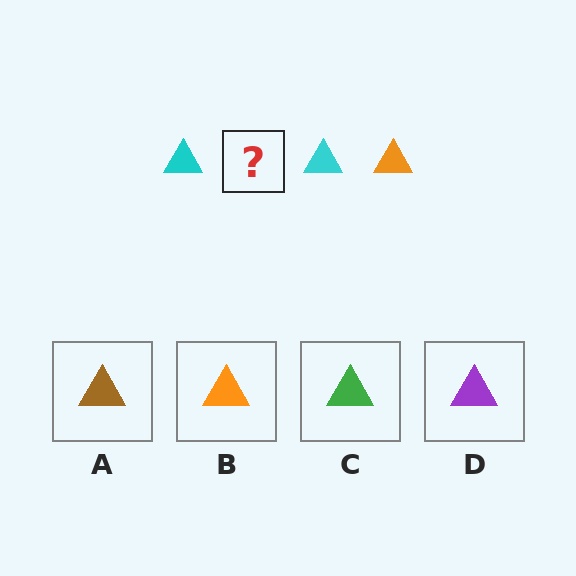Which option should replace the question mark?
Option B.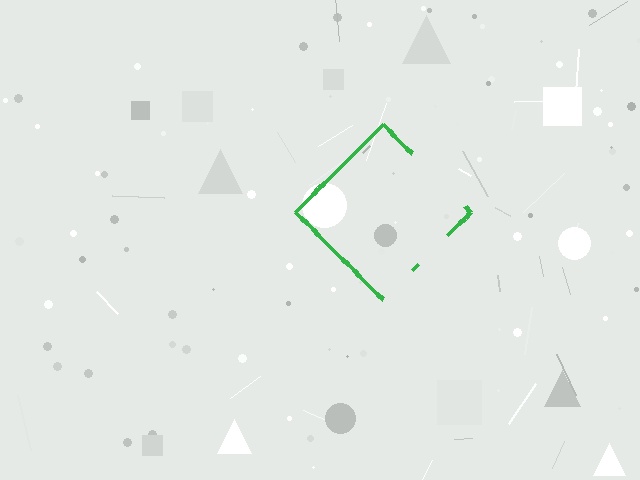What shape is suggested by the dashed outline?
The dashed outline suggests a diamond.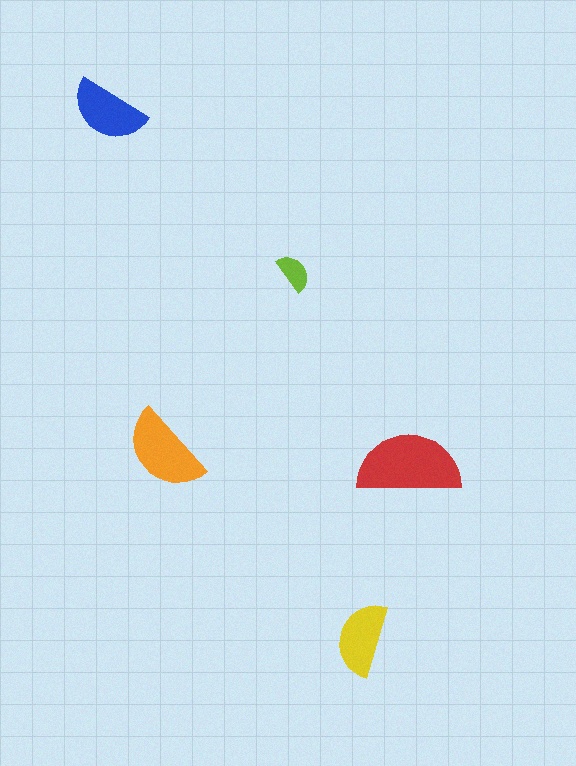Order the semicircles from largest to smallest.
the red one, the orange one, the blue one, the yellow one, the lime one.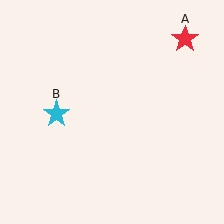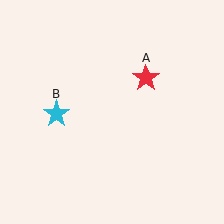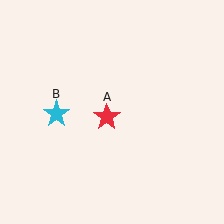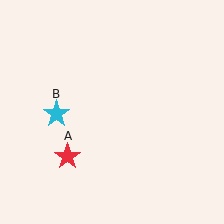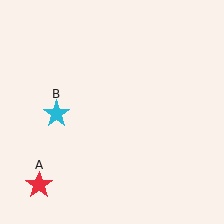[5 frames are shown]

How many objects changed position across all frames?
1 object changed position: red star (object A).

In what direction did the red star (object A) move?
The red star (object A) moved down and to the left.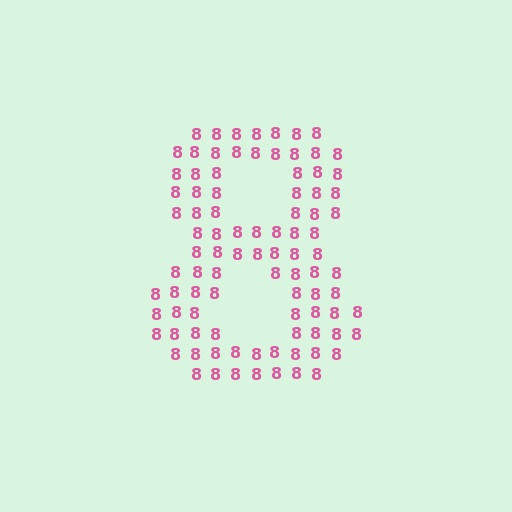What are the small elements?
The small elements are digit 8's.